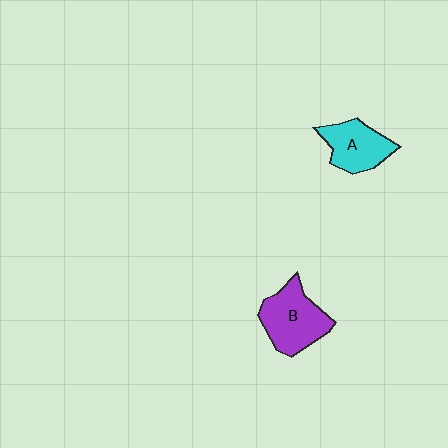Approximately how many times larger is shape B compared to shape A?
Approximately 1.2 times.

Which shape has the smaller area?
Shape A (cyan).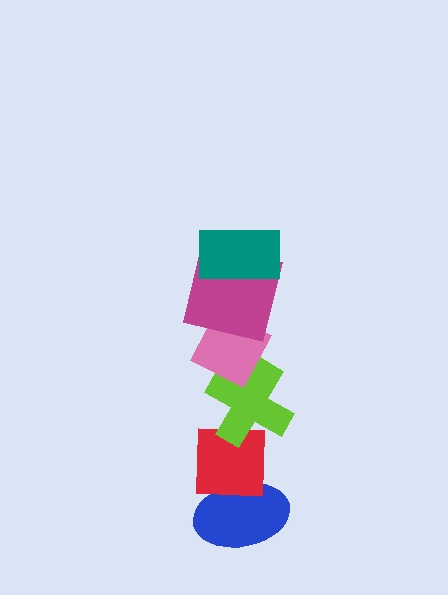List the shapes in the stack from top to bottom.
From top to bottom: the teal rectangle, the magenta square, the pink diamond, the lime cross, the red square, the blue ellipse.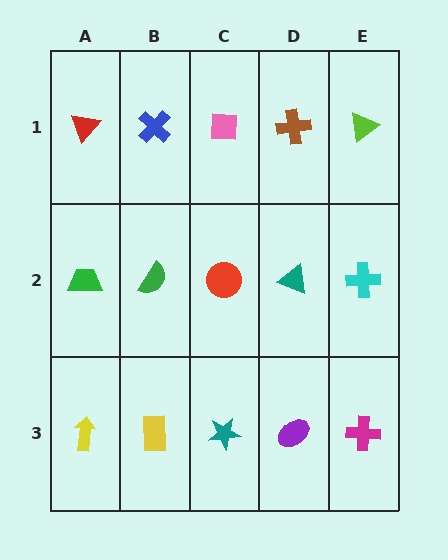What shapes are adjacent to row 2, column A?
A red triangle (row 1, column A), a yellow arrow (row 3, column A), a green semicircle (row 2, column B).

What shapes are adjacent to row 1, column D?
A teal triangle (row 2, column D), a pink square (row 1, column C), a lime triangle (row 1, column E).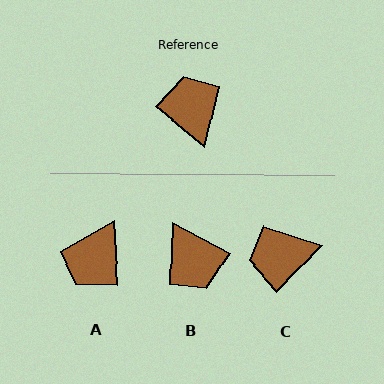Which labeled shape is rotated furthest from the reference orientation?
B, about 169 degrees away.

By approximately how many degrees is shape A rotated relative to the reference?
Approximately 132 degrees counter-clockwise.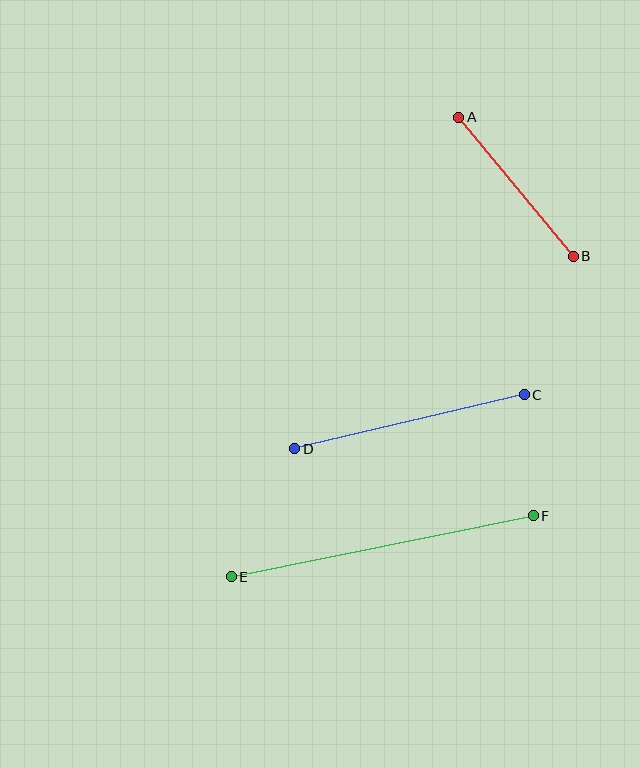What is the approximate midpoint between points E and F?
The midpoint is at approximately (382, 546) pixels.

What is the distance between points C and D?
The distance is approximately 235 pixels.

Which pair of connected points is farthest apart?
Points E and F are farthest apart.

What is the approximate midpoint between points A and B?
The midpoint is at approximately (516, 187) pixels.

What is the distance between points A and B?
The distance is approximately 180 pixels.